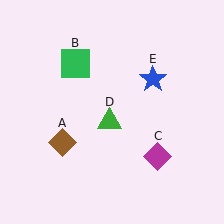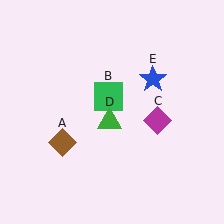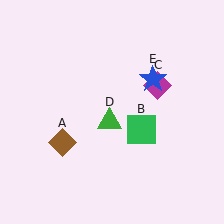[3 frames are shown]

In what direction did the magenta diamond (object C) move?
The magenta diamond (object C) moved up.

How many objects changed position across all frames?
2 objects changed position: green square (object B), magenta diamond (object C).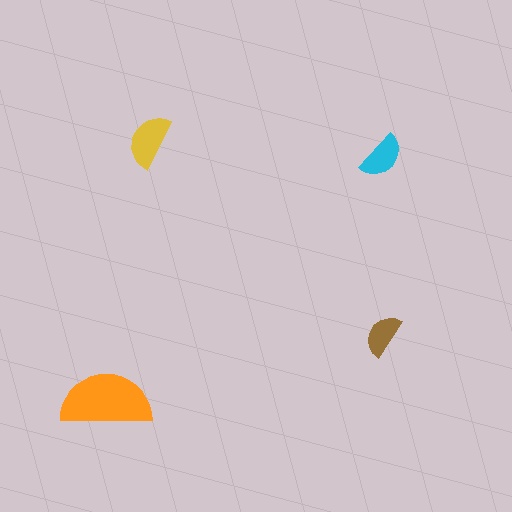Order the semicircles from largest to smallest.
the orange one, the yellow one, the cyan one, the brown one.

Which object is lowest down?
The orange semicircle is bottommost.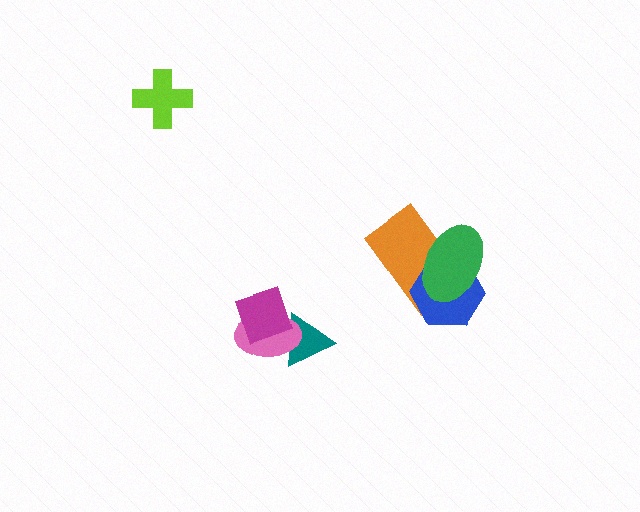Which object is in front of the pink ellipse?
The magenta diamond is in front of the pink ellipse.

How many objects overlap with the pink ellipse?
2 objects overlap with the pink ellipse.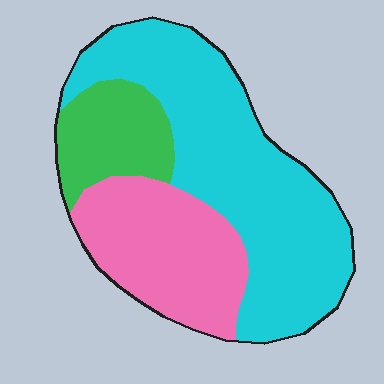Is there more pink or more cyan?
Cyan.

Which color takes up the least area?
Green, at roughly 15%.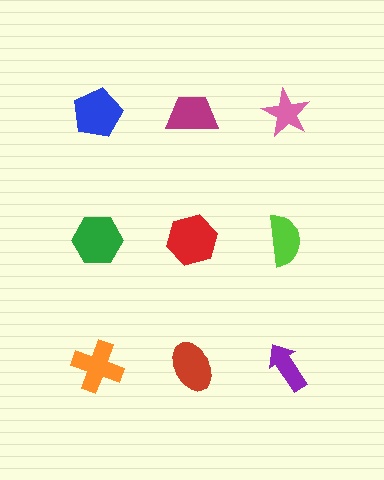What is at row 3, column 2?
A red ellipse.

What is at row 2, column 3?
A lime semicircle.